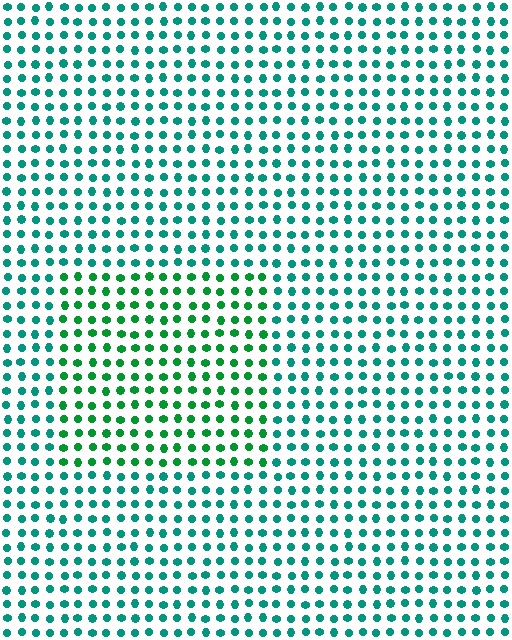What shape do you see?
I see a rectangle.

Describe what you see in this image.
The image is filled with small teal elements in a uniform arrangement. A rectangle-shaped region is visible where the elements are tinted to a slightly different hue, forming a subtle color boundary.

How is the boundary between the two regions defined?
The boundary is defined purely by a slight shift in hue (about 32 degrees). Spacing, size, and orientation are identical on both sides.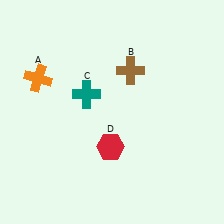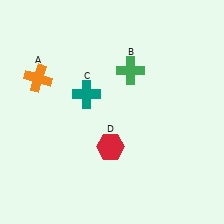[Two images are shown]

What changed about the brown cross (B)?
In Image 1, B is brown. In Image 2, it changed to green.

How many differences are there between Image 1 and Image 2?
There is 1 difference between the two images.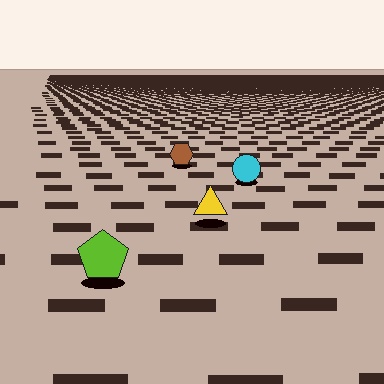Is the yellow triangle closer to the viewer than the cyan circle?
Yes. The yellow triangle is closer — you can tell from the texture gradient: the ground texture is coarser near it.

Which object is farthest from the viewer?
The brown hexagon is farthest from the viewer. It appears smaller and the ground texture around it is denser.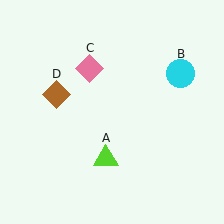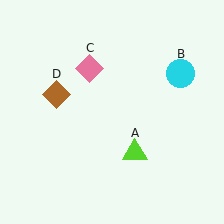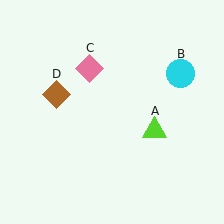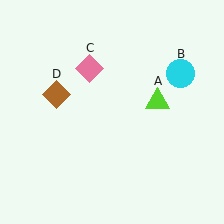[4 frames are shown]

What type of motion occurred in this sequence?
The lime triangle (object A) rotated counterclockwise around the center of the scene.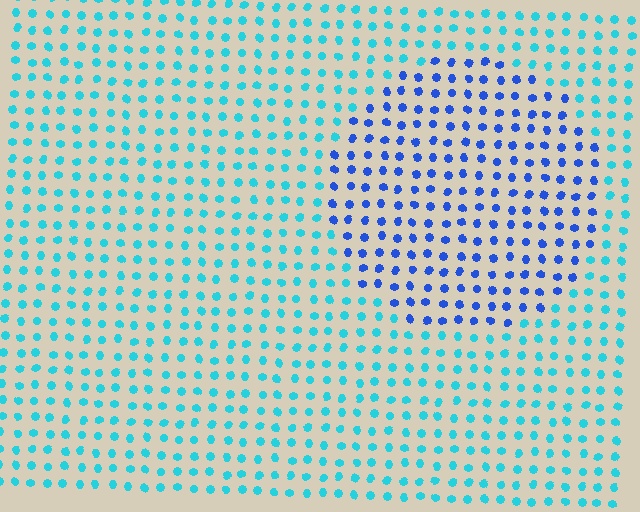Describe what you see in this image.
The image is filled with small cyan elements in a uniform arrangement. A circle-shaped region is visible where the elements are tinted to a slightly different hue, forming a subtle color boundary.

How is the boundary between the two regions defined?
The boundary is defined purely by a slight shift in hue (about 42 degrees). Spacing, size, and orientation are identical on both sides.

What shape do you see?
I see a circle.